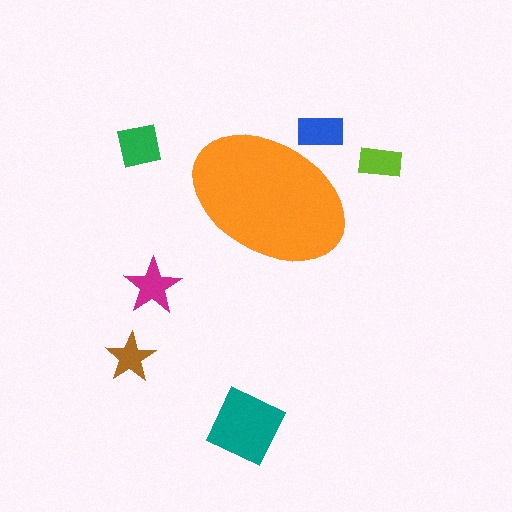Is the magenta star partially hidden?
No, the magenta star is fully visible.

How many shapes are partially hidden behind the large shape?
1 shape is partially hidden.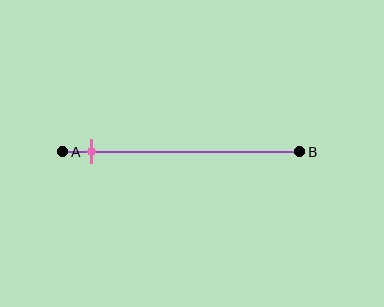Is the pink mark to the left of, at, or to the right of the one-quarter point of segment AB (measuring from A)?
The pink mark is to the left of the one-quarter point of segment AB.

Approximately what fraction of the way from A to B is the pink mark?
The pink mark is approximately 10% of the way from A to B.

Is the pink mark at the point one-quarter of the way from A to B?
No, the mark is at about 10% from A, not at the 25% one-quarter point.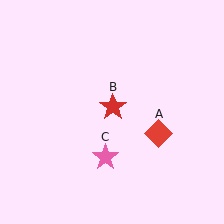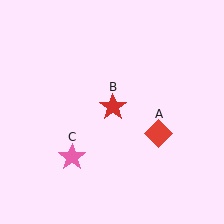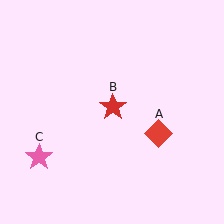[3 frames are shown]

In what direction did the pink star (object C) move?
The pink star (object C) moved left.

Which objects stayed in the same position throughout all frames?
Red diamond (object A) and red star (object B) remained stationary.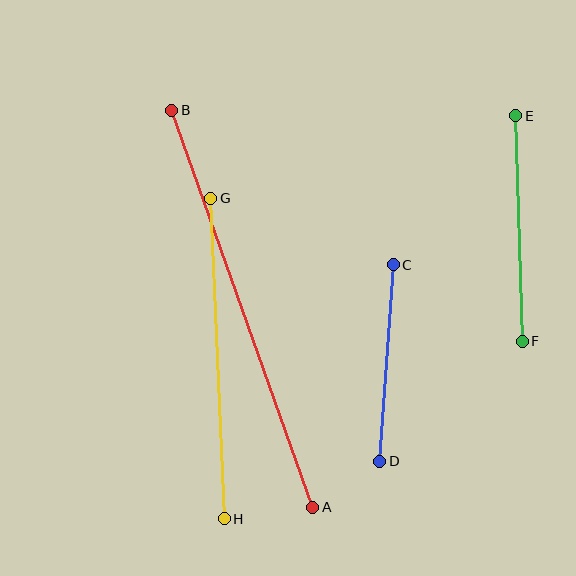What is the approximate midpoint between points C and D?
The midpoint is at approximately (386, 363) pixels.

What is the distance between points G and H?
The distance is approximately 321 pixels.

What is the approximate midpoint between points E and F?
The midpoint is at approximately (519, 229) pixels.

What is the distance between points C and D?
The distance is approximately 197 pixels.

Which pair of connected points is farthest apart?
Points A and B are farthest apart.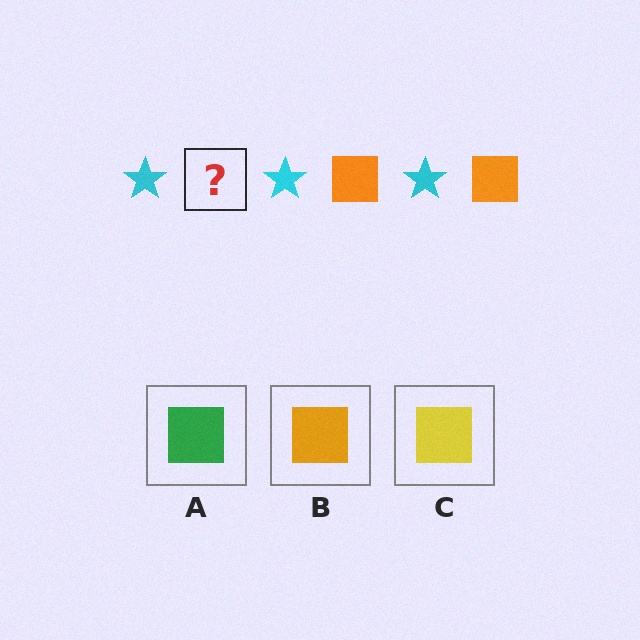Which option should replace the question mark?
Option B.